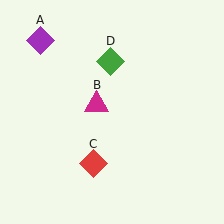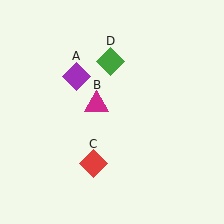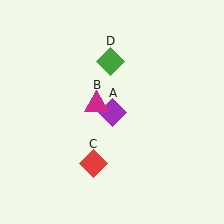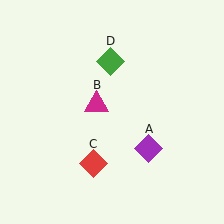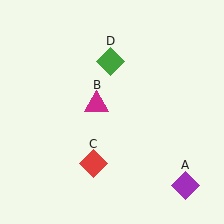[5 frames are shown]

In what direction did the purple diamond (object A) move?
The purple diamond (object A) moved down and to the right.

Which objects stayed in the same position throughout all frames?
Magenta triangle (object B) and red diamond (object C) and green diamond (object D) remained stationary.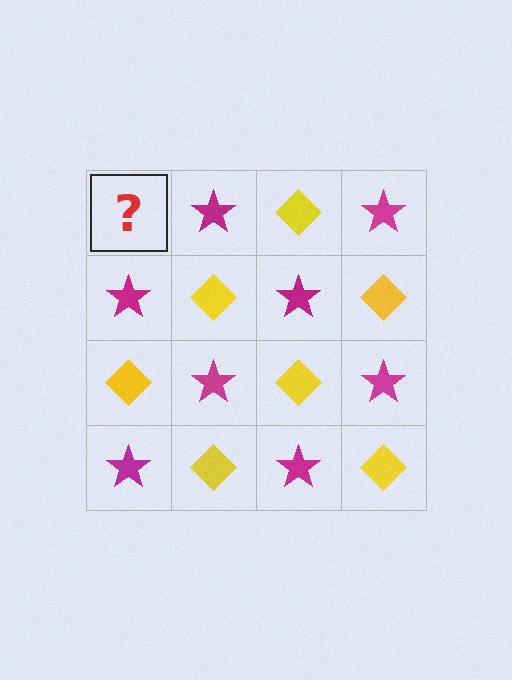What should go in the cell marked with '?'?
The missing cell should contain a yellow diamond.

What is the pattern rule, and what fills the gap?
The rule is that it alternates yellow diamond and magenta star in a checkerboard pattern. The gap should be filled with a yellow diamond.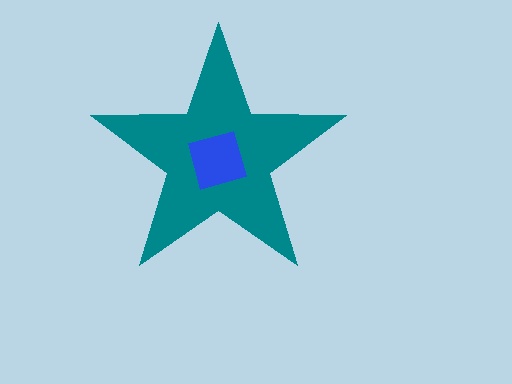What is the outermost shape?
The teal star.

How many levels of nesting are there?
2.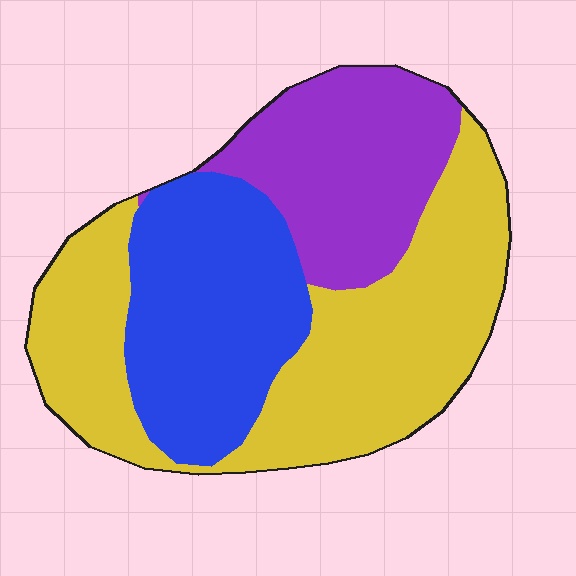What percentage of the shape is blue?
Blue covers about 30% of the shape.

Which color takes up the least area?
Purple, at roughly 25%.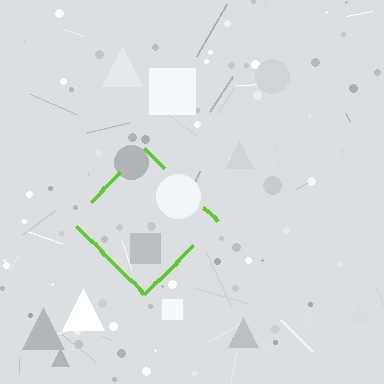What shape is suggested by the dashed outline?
The dashed outline suggests a diamond.